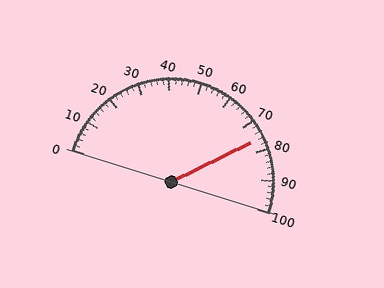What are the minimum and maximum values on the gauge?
The gauge ranges from 0 to 100.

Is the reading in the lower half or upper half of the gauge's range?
The reading is in the upper half of the range (0 to 100).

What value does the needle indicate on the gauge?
The needle indicates approximately 76.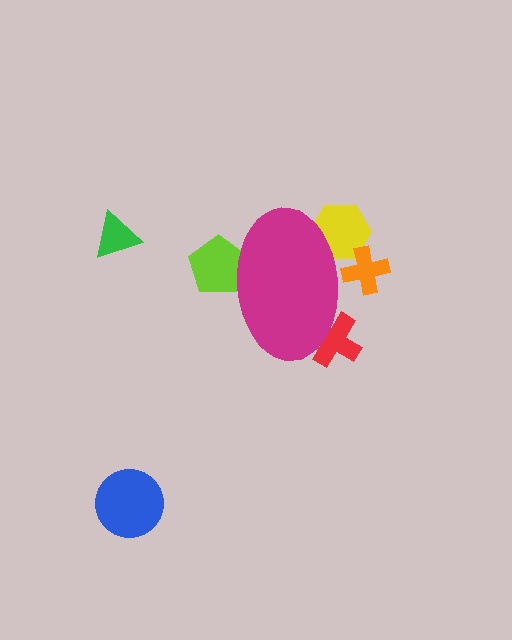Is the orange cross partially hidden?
Yes, the orange cross is partially hidden behind the magenta ellipse.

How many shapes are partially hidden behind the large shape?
4 shapes are partially hidden.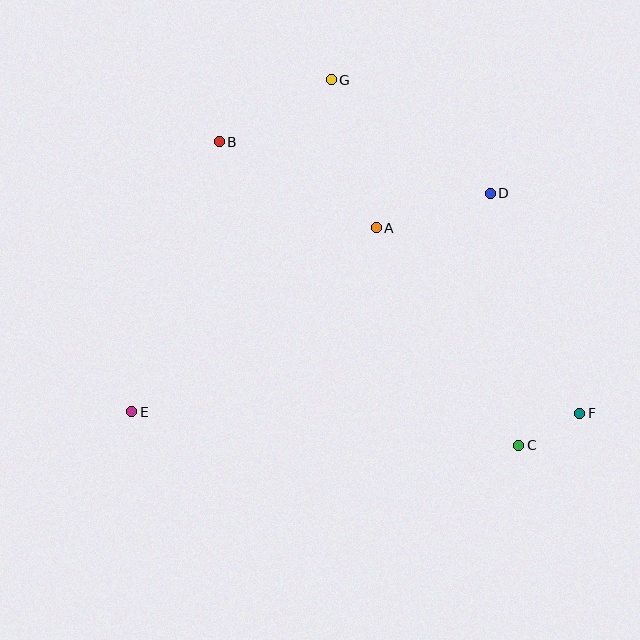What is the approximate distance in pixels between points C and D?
The distance between C and D is approximately 254 pixels.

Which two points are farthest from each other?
Points B and F are farthest from each other.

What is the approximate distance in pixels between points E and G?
The distance between E and G is approximately 387 pixels.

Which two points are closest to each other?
Points C and F are closest to each other.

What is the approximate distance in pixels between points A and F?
The distance between A and F is approximately 276 pixels.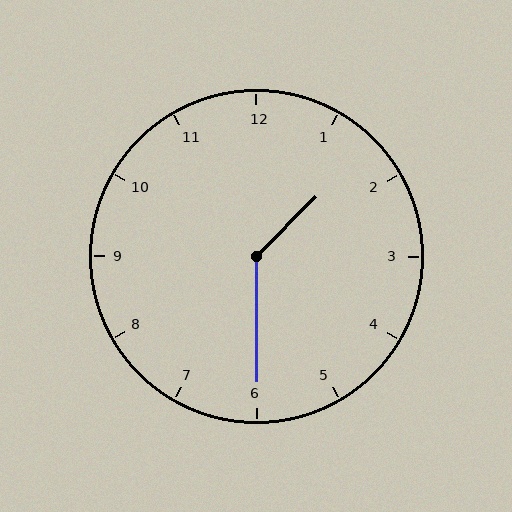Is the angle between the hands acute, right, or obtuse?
It is obtuse.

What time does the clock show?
1:30.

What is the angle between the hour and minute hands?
Approximately 135 degrees.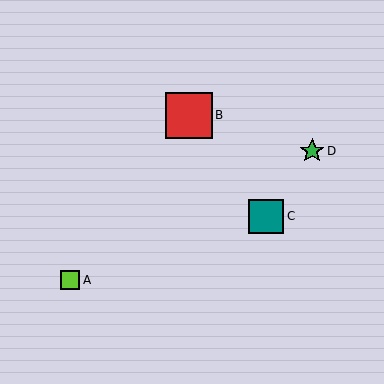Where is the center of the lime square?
The center of the lime square is at (70, 280).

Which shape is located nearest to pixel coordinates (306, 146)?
The green star (labeled D) at (312, 151) is nearest to that location.